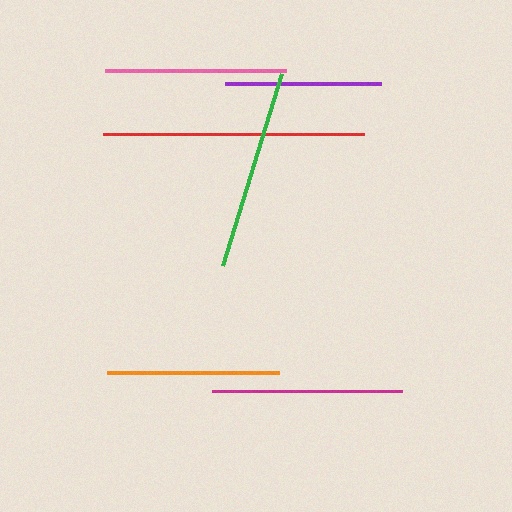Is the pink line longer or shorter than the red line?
The red line is longer than the pink line.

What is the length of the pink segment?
The pink segment is approximately 181 pixels long.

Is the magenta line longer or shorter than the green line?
The green line is longer than the magenta line.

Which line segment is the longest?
The red line is the longest at approximately 261 pixels.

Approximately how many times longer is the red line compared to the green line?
The red line is approximately 1.3 times the length of the green line.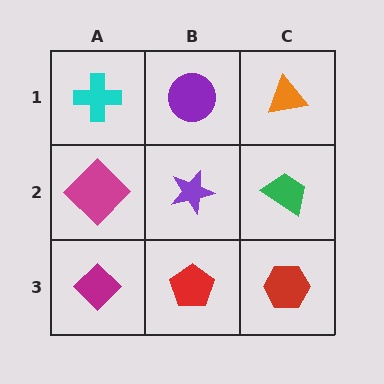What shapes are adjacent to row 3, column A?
A magenta diamond (row 2, column A), a red pentagon (row 3, column B).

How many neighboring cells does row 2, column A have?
3.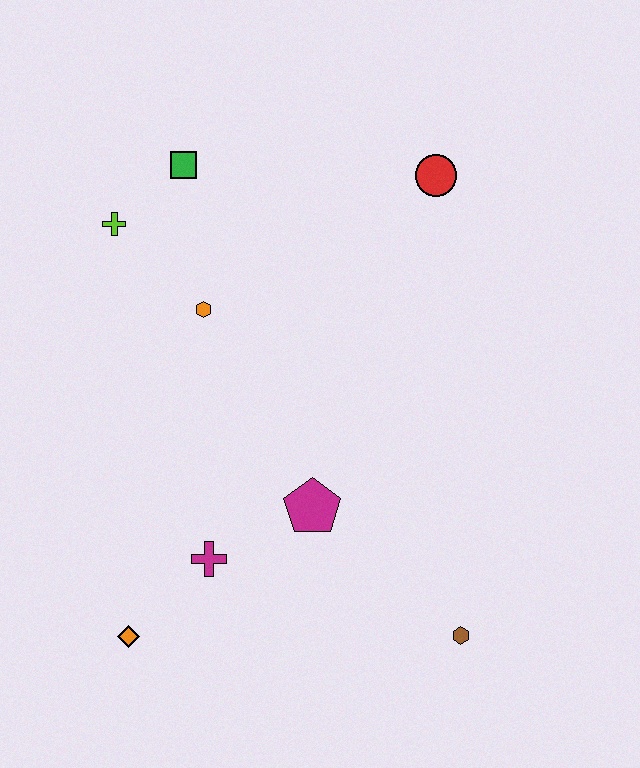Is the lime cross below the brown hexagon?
No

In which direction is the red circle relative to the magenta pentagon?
The red circle is above the magenta pentagon.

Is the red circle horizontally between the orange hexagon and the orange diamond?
No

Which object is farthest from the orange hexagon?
The brown hexagon is farthest from the orange hexagon.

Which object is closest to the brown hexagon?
The magenta pentagon is closest to the brown hexagon.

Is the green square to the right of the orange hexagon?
No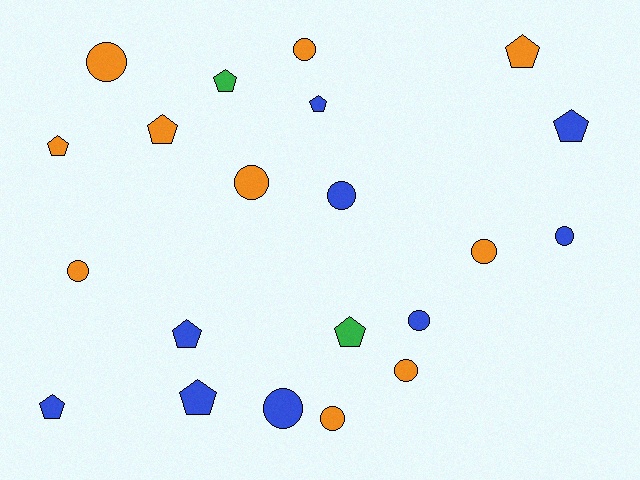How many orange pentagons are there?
There are 3 orange pentagons.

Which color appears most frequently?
Orange, with 10 objects.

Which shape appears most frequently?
Circle, with 11 objects.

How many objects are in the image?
There are 21 objects.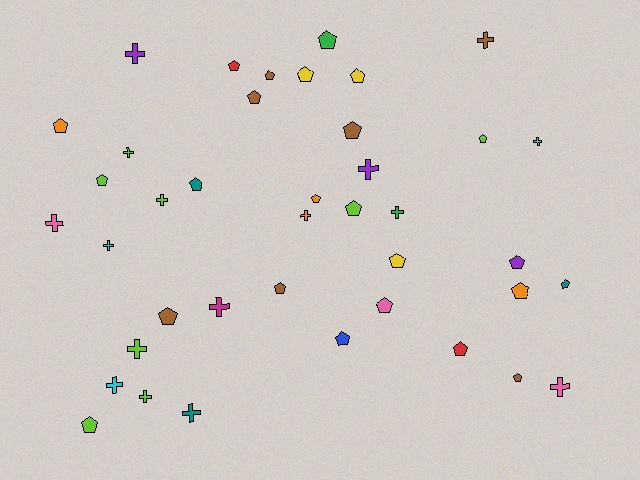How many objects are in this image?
There are 40 objects.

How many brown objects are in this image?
There are 7 brown objects.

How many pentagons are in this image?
There are 24 pentagons.